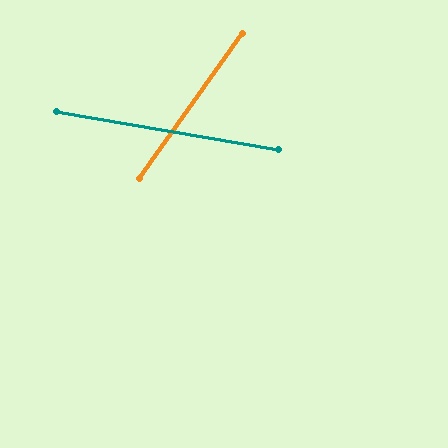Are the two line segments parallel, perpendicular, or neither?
Neither parallel nor perpendicular — they differ by about 65°.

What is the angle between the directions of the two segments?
Approximately 65 degrees.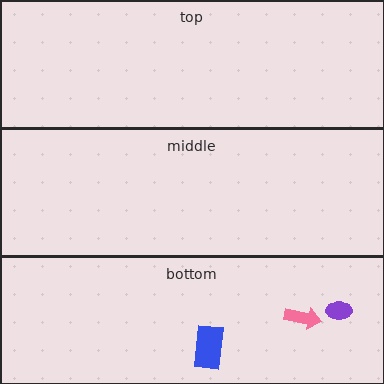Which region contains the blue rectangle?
The bottom region.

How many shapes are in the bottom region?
3.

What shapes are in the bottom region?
The pink arrow, the purple ellipse, the blue rectangle.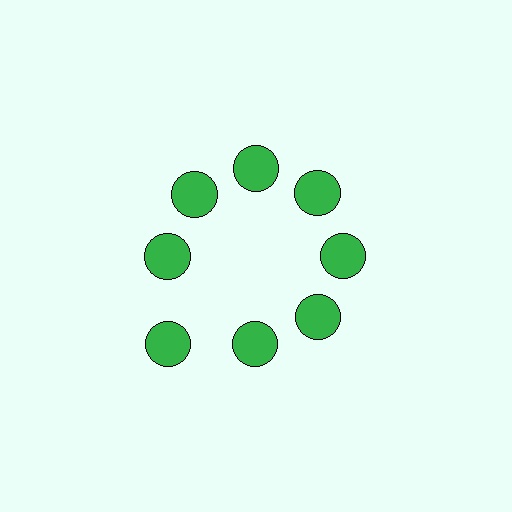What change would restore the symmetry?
The symmetry would be restored by moving it inward, back onto the ring so that all 8 circles sit at equal angles and equal distance from the center.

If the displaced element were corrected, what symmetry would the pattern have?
It would have 8-fold rotational symmetry — the pattern would map onto itself every 45 degrees.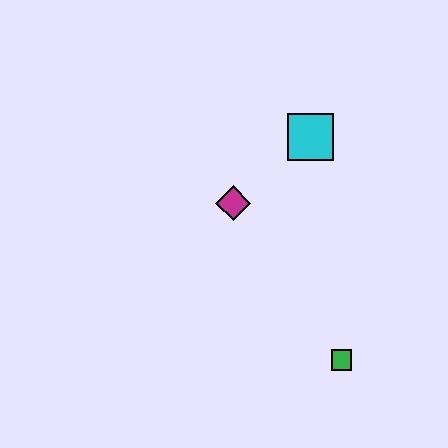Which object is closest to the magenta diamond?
The cyan square is closest to the magenta diamond.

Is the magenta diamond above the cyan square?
No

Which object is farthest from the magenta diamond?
The green square is farthest from the magenta diamond.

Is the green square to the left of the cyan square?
No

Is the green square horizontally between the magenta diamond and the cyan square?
No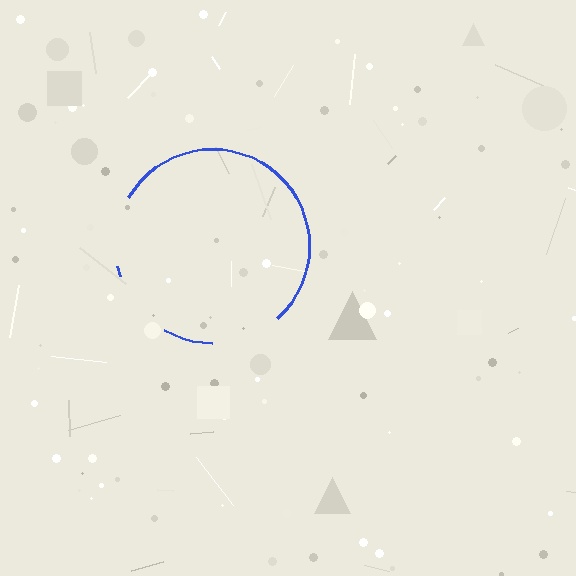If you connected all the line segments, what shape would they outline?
They would outline a circle.